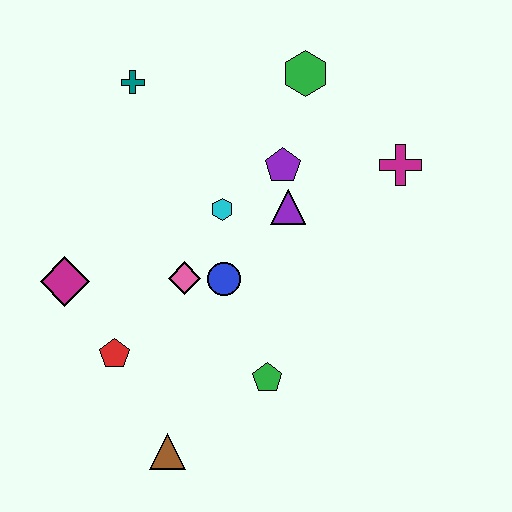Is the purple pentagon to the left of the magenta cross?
Yes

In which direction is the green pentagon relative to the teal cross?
The green pentagon is below the teal cross.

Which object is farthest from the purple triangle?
The brown triangle is farthest from the purple triangle.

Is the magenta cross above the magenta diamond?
Yes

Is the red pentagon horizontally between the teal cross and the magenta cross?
No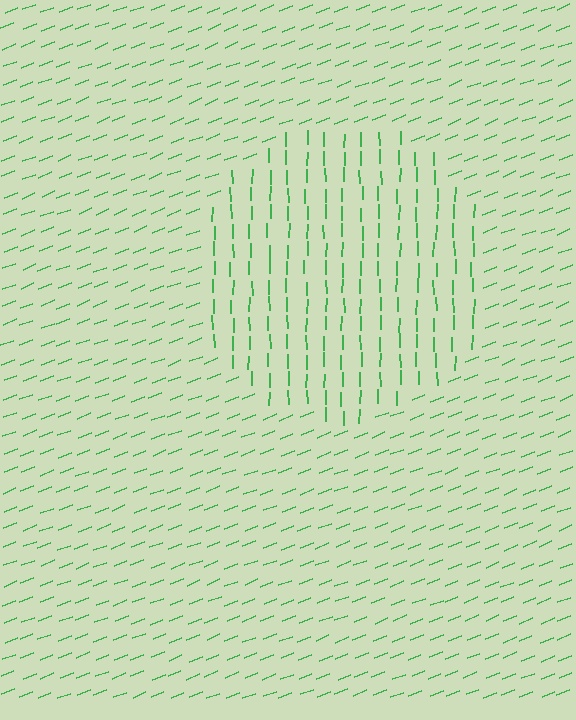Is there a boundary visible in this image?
Yes, there is a texture boundary formed by a change in line orientation.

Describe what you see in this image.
The image is filled with small green line segments. A circle region in the image has lines oriented differently from the surrounding lines, creating a visible texture boundary.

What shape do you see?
I see a circle.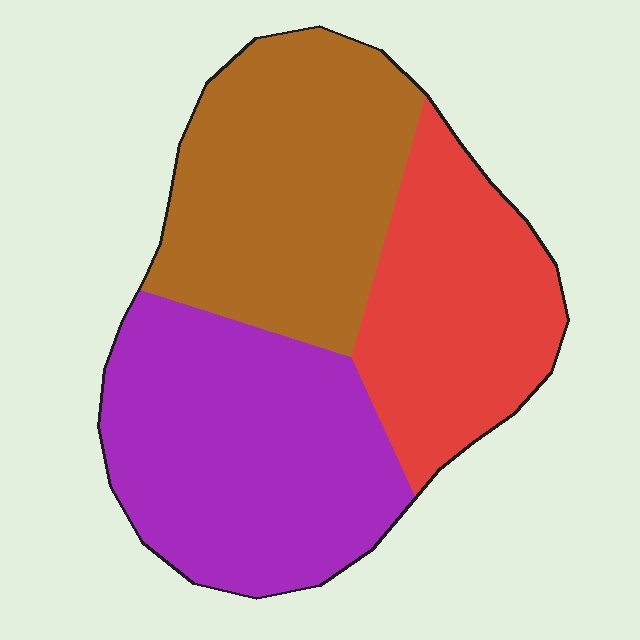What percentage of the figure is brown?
Brown covers around 35% of the figure.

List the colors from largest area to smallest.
From largest to smallest: purple, brown, red.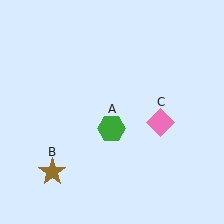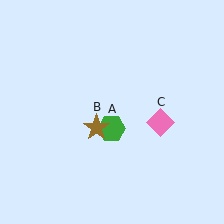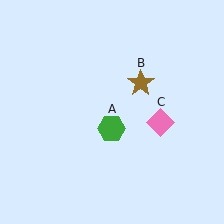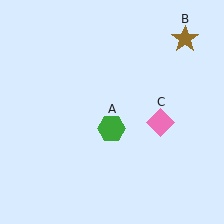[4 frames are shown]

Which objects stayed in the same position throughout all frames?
Green hexagon (object A) and pink diamond (object C) remained stationary.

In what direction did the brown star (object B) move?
The brown star (object B) moved up and to the right.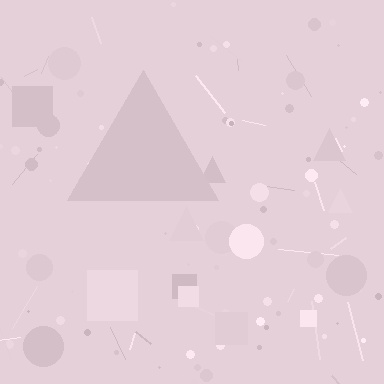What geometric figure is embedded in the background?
A triangle is embedded in the background.